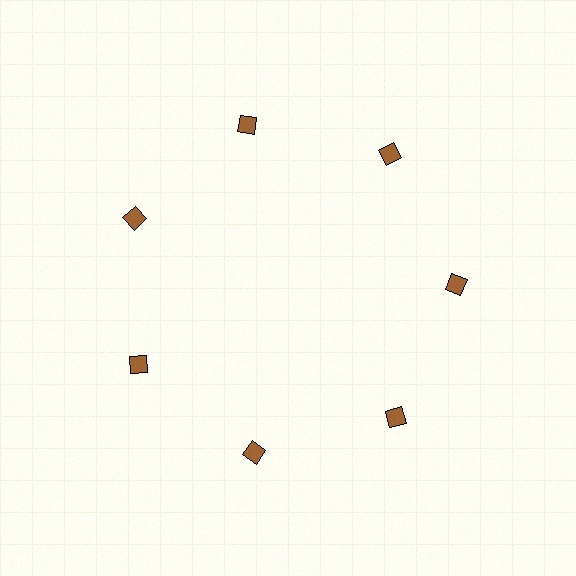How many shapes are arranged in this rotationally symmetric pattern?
There are 7 shapes, arranged in 7 groups of 1.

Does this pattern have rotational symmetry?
Yes, this pattern has 7-fold rotational symmetry. It looks the same after rotating 51 degrees around the center.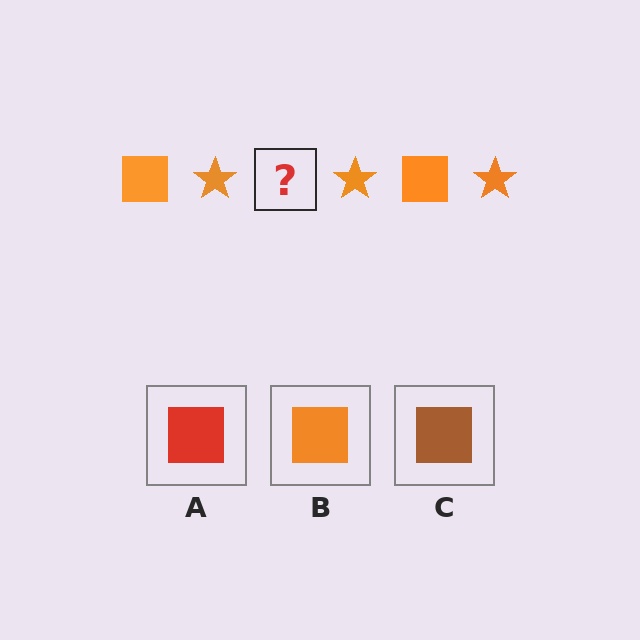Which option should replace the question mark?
Option B.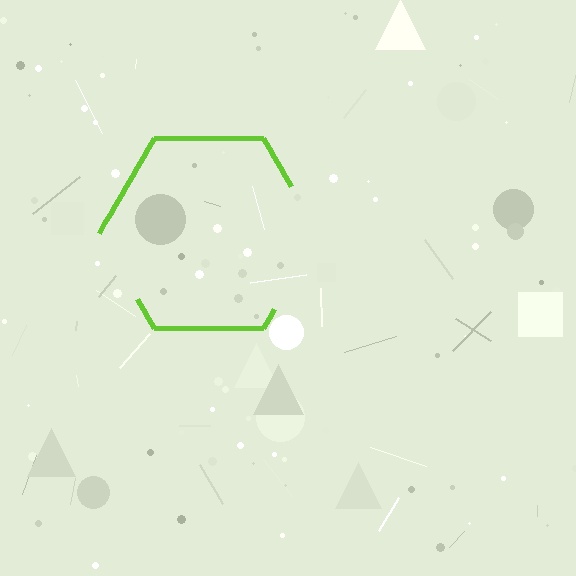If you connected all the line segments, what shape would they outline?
They would outline a hexagon.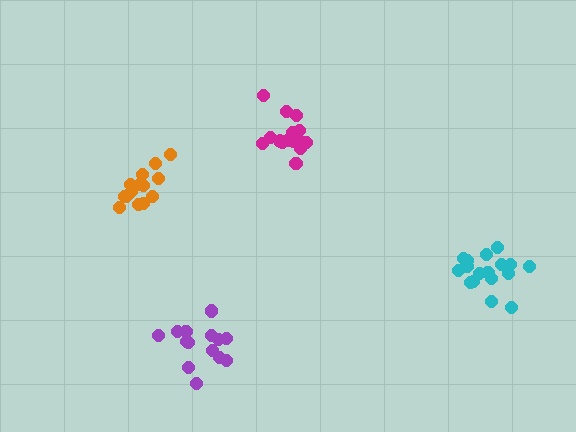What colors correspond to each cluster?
The clusters are colored: orange, purple, magenta, cyan.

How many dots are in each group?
Group 1: 14 dots, Group 2: 14 dots, Group 3: 18 dots, Group 4: 18 dots (64 total).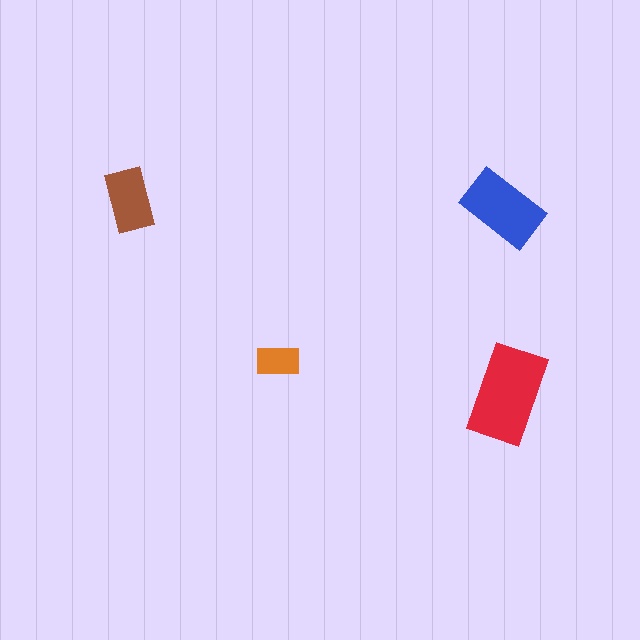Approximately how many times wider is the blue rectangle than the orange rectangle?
About 2 times wider.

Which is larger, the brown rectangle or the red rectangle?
The red one.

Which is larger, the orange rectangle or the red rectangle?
The red one.